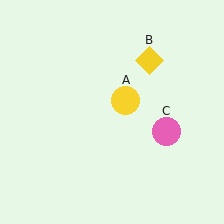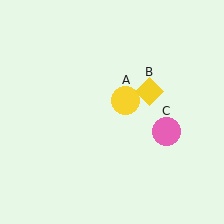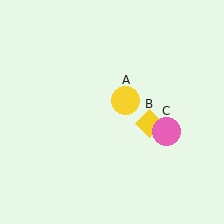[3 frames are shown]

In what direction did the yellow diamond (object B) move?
The yellow diamond (object B) moved down.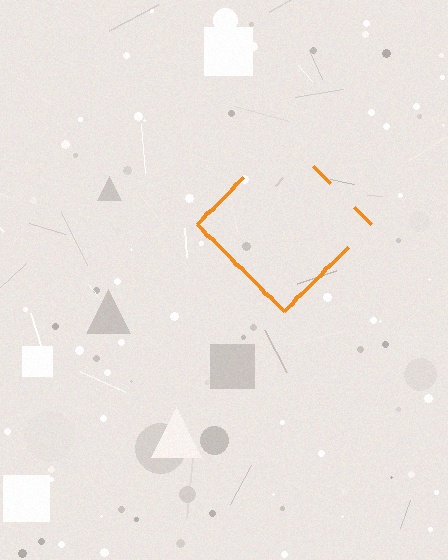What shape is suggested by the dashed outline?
The dashed outline suggests a diamond.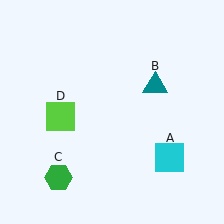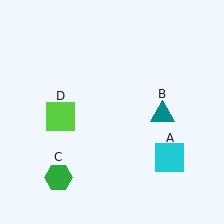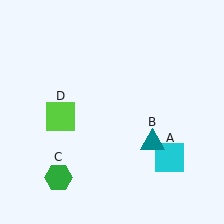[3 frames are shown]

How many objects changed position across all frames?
1 object changed position: teal triangle (object B).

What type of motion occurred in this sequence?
The teal triangle (object B) rotated clockwise around the center of the scene.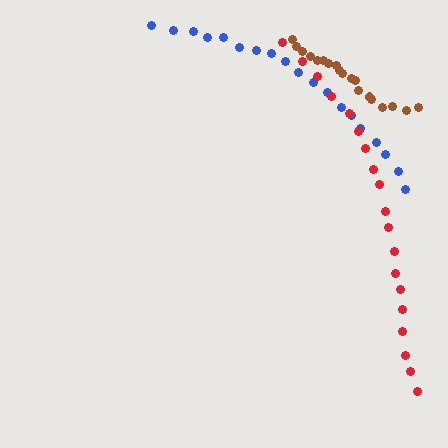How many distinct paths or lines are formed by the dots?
There are 3 distinct paths.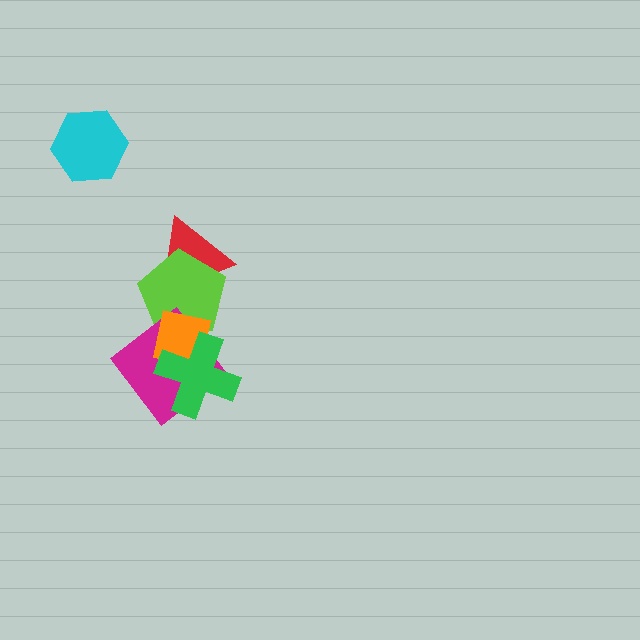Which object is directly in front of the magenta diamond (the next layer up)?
The orange square is directly in front of the magenta diamond.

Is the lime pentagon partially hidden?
Yes, it is partially covered by another shape.